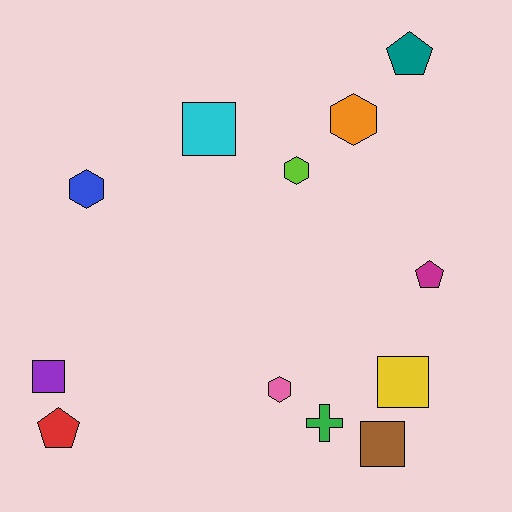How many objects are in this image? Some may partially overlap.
There are 12 objects.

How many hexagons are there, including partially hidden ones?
There are 4 hexagons.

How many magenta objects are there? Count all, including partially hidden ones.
There is 1 magenta object.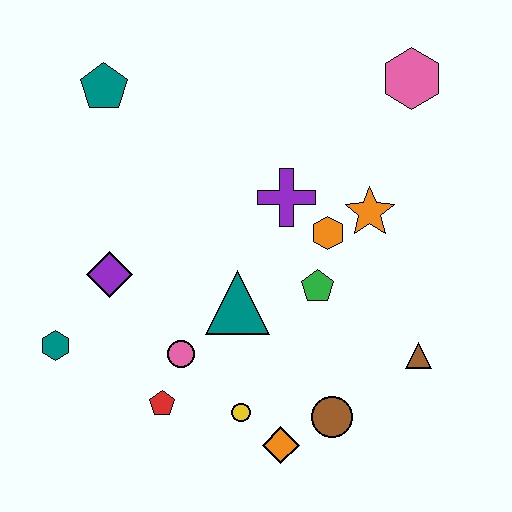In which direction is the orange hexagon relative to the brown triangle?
The orange hexagon is above the brown triangle.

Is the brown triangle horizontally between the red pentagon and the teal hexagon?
No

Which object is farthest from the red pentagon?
The pink hexagon is farthest from the red pentagon.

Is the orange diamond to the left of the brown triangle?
Yes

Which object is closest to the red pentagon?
The pink circle is closest to the red pentagon.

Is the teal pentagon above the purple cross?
Yes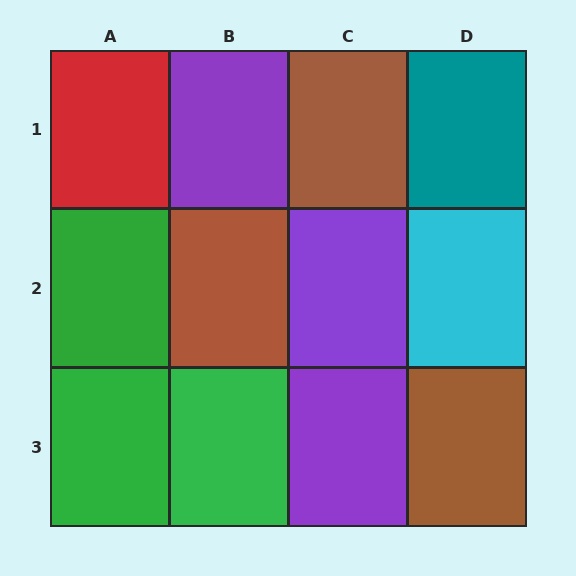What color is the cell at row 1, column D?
Teal.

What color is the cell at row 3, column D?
Brown.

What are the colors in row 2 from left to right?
Green, brown, purple, cyan.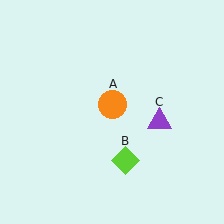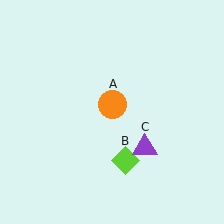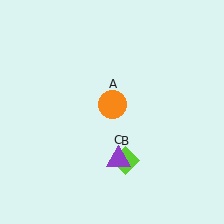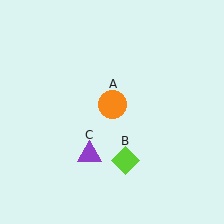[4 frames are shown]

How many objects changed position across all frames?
1 object changed position: purple triangle (object C).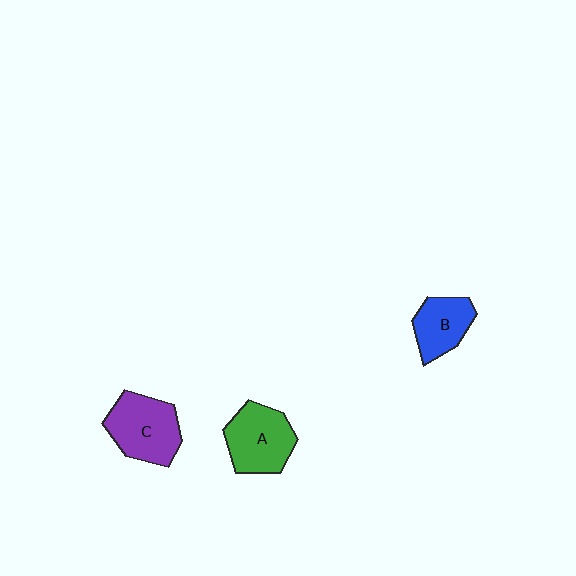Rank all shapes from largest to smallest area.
From largest to smallest: C (purple), A (green), B (blue).